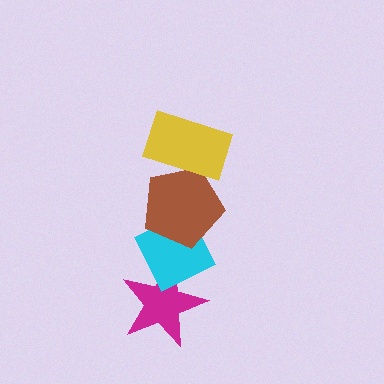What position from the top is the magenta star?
The magenta star is 4th from the top.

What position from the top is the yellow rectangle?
The yellow rectangle is 1st from the top.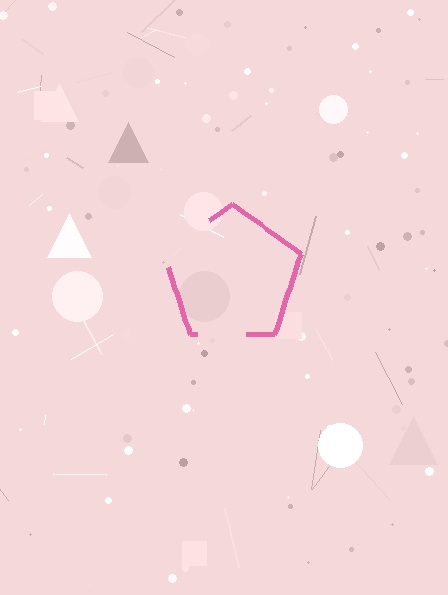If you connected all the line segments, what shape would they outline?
They would outline a pentagon.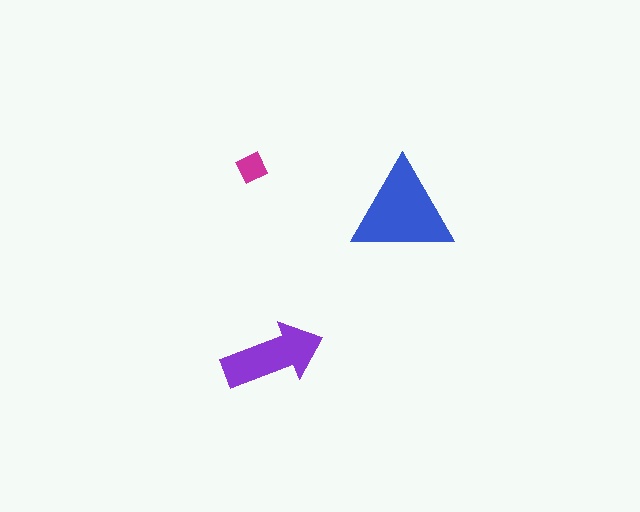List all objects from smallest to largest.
The magenta diamond, the purple arrow, the blue triangle.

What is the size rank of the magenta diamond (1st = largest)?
3rd.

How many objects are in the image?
There are 3 objects in the image.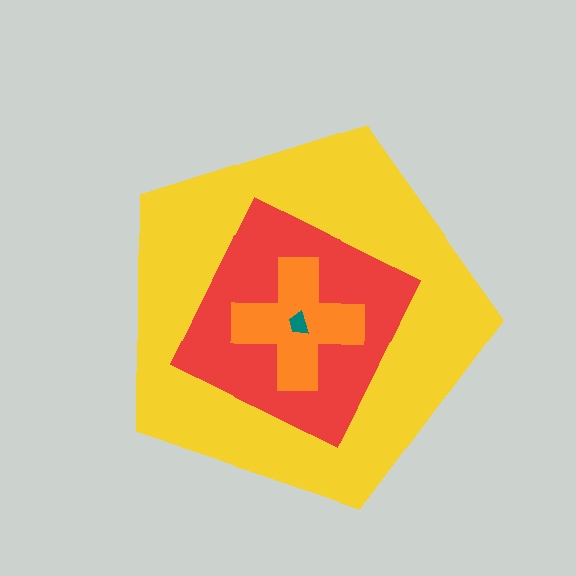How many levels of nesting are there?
4.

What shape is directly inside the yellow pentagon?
The red square.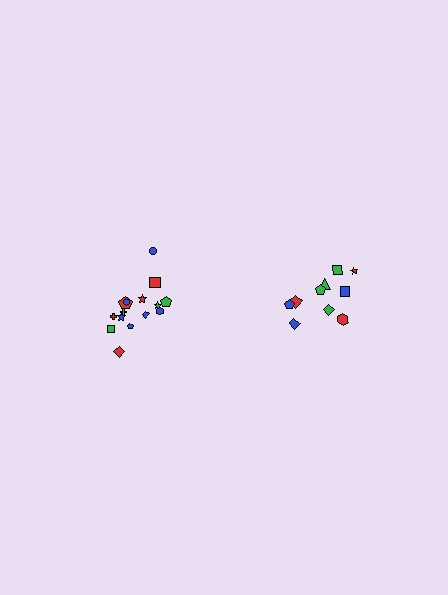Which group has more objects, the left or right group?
The left group.